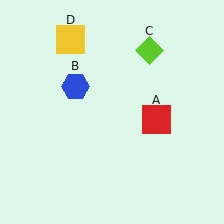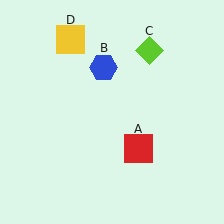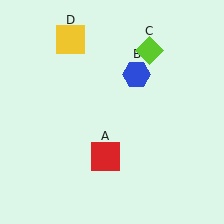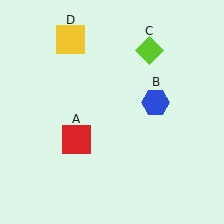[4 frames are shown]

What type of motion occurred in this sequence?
The red square (object A), blue hexagon (object B) rotated clockwise around the center of the scene.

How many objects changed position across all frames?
2 objects changed position: red square (object A), blue hexagon (object B).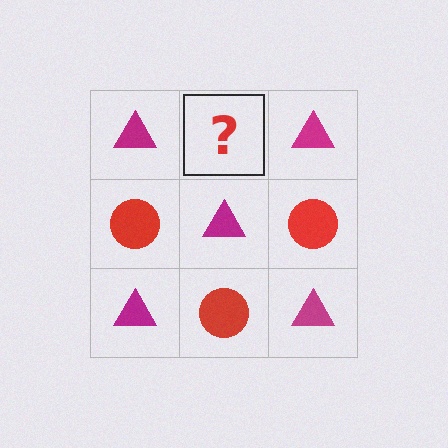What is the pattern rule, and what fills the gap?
The rule is that it alternates magenta triangle and red circle in a checkerboard pattern. The gap should be filled with a red circle.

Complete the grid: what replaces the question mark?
The question mark should be replaced with a red circle.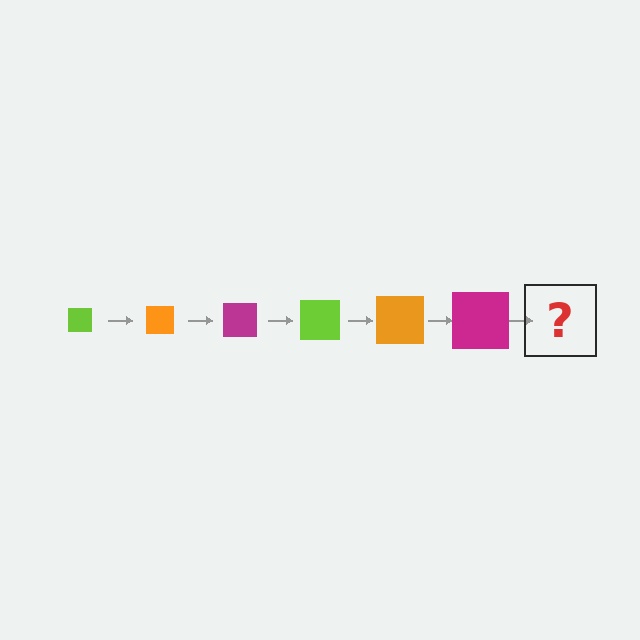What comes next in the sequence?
The next element should be a lime square, larger than the previous one.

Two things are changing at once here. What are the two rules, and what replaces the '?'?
The two rules are that the square grows larger each step and the color cycles through lime, orange, and magenta. The '?' should be a lime square, larger than the previous one.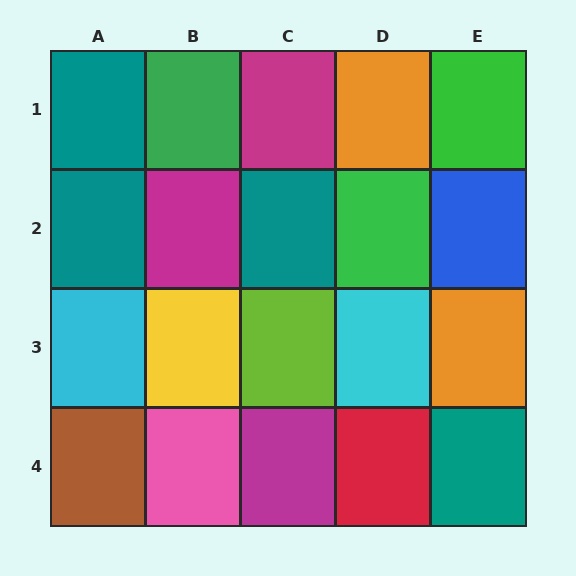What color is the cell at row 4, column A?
Brown.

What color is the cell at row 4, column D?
Red.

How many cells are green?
3 cells are green.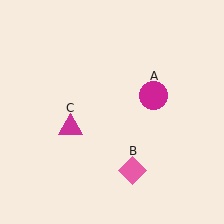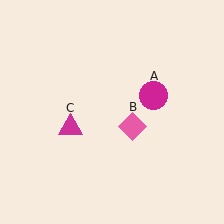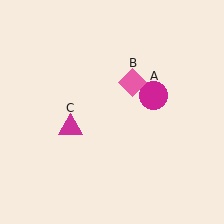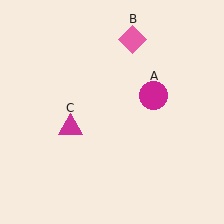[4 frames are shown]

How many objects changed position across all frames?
1 object changed position: pink diamond (object B).